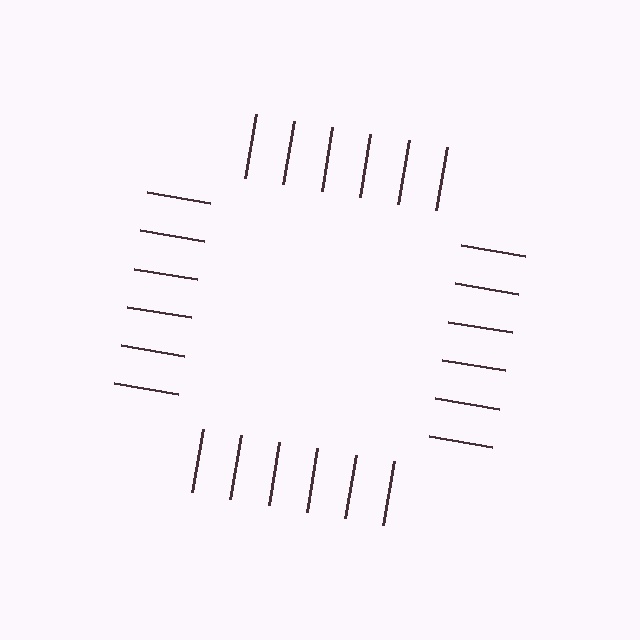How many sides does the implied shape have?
4 sides — the line-ends trace a square.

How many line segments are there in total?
24 — 6 along each of the 4 edges.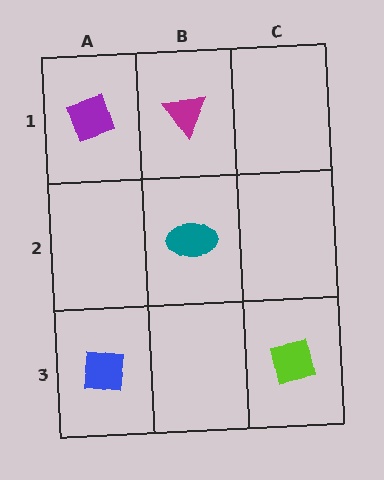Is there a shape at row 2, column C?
No, that cell is empty.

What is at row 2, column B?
A teal ellipse.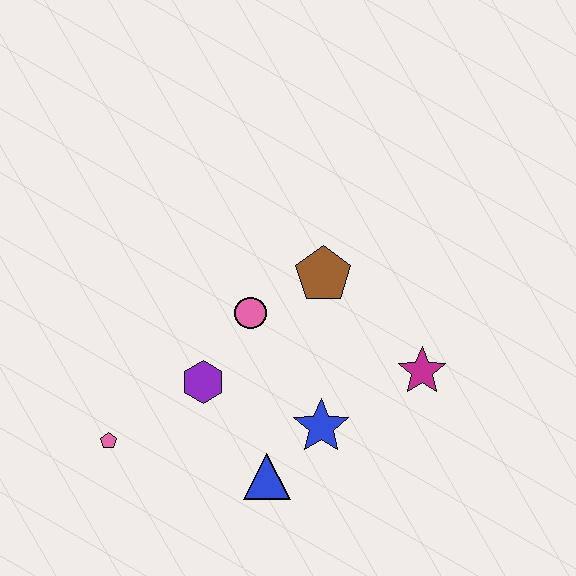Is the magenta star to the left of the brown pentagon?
No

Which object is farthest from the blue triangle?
The brown pentagon is farthest from the blue triangle.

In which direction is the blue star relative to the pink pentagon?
The blue star is to the right of the pink pentagon.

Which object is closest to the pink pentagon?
The purple hexagon is closest to the pink pentagon.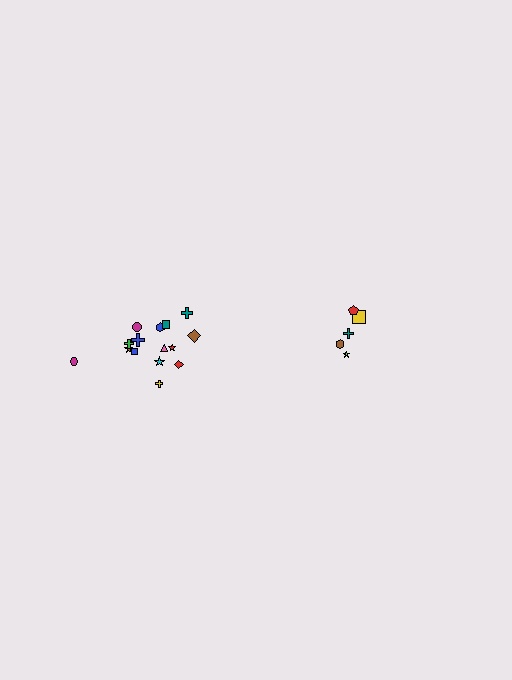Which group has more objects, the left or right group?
The left group.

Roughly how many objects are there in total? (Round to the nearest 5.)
Roughly 20 objects in total.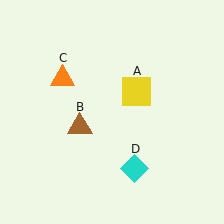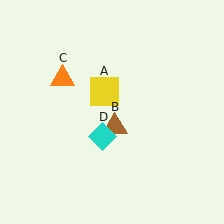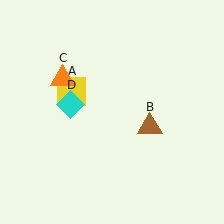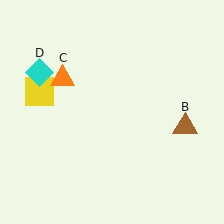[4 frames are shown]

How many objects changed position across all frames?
3 objects changed position: yellow square (object A), brown triangle (object B), cyan diamond (object D).